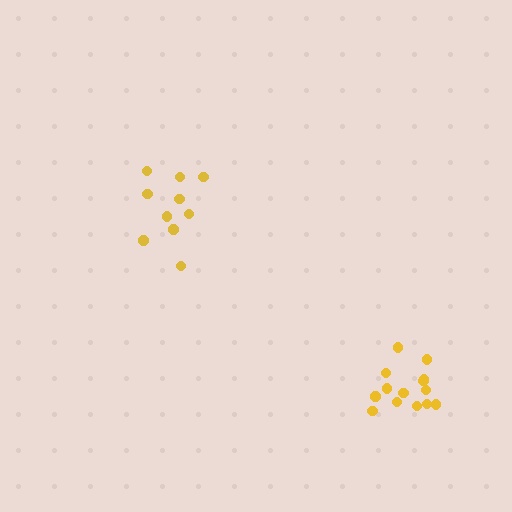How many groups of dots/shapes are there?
There are 2 groups.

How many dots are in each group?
Group 1: 10 dots, Group 2: 14 dots (24 total).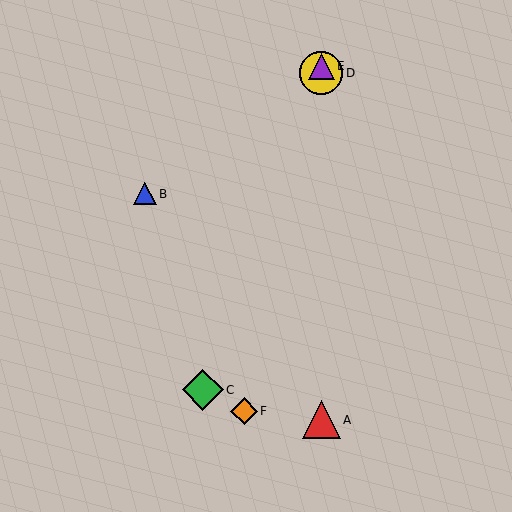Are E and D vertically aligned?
Yes, both are at x≈321.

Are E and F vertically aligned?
No, E is at x≈321 and F is at x≈244.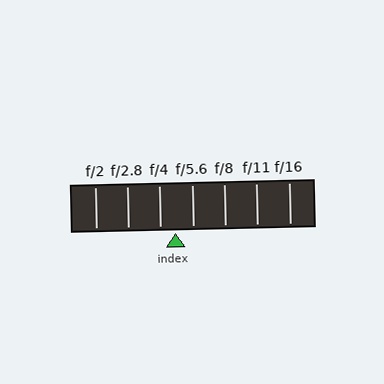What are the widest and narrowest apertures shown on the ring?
The widest aperture shown is f/2 and the narrowest is f/16.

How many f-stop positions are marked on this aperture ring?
There are 7 f-stop positions marked.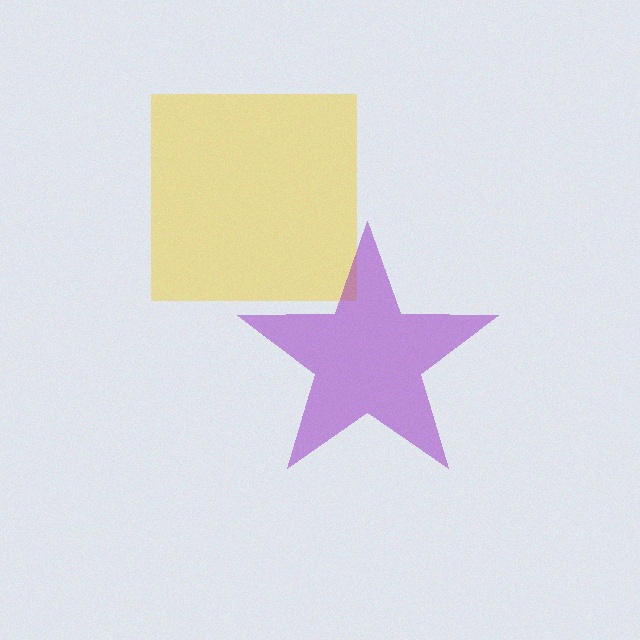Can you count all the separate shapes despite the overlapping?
Yes, there are 2 separate shapes.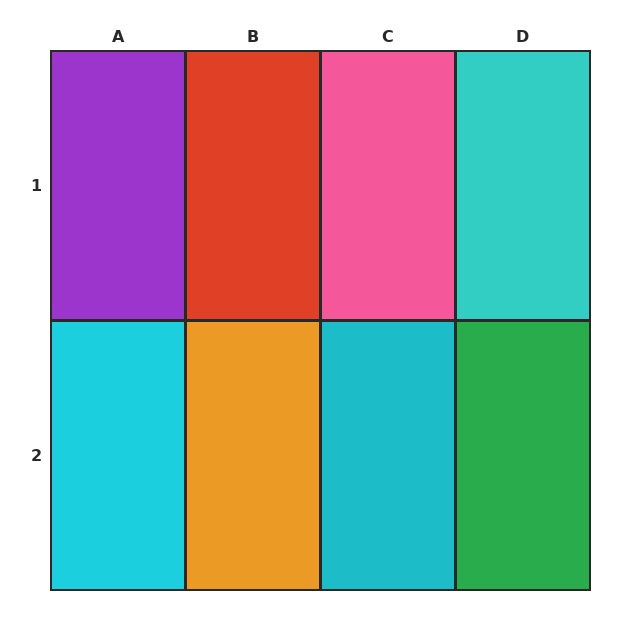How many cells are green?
1 cell is green.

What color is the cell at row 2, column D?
Green.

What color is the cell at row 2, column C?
Cyan.